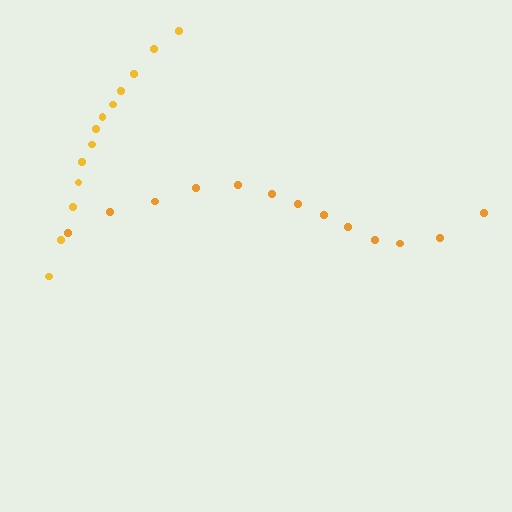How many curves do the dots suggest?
There are 2 distinct paths.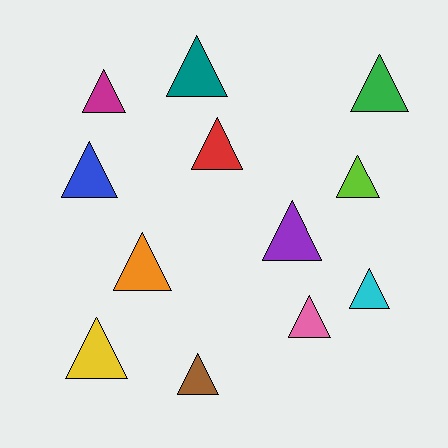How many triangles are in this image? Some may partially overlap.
There are 12 triangles.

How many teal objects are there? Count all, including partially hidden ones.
There is 1 teal object.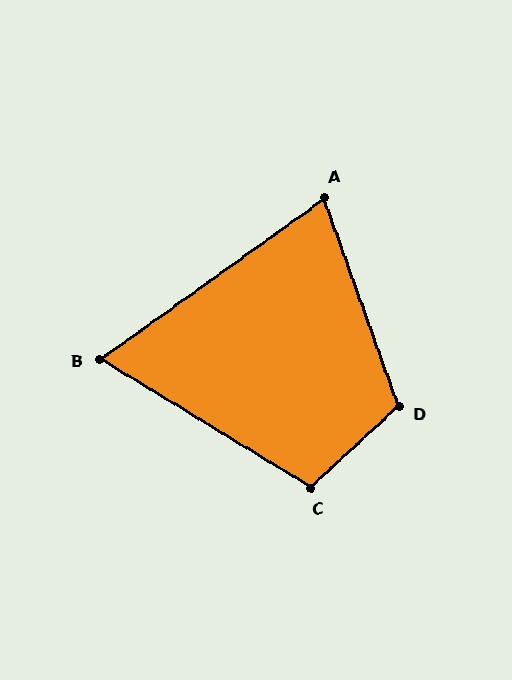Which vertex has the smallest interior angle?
B, at approximately 67 degrees.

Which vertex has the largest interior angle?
D, at approximately 113 degrees.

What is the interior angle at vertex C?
Approximately 106 degrees (obtuse).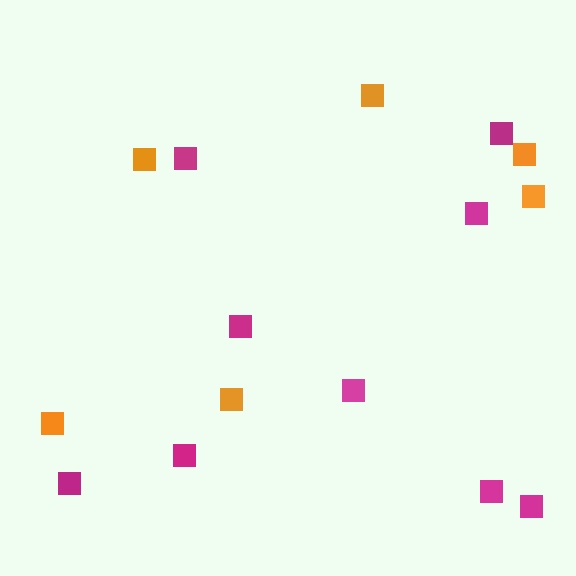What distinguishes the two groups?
There are 2 groups: one group of orange squares (6) and one group of magenta squares (9).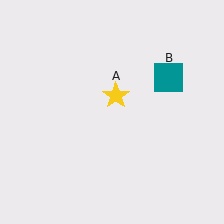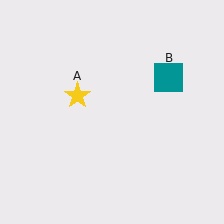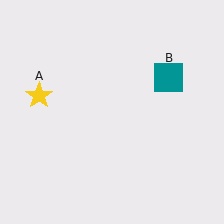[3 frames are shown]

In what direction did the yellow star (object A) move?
The yellow star (object A) moved left.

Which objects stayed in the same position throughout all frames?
Teal square (object B) remained stationary.